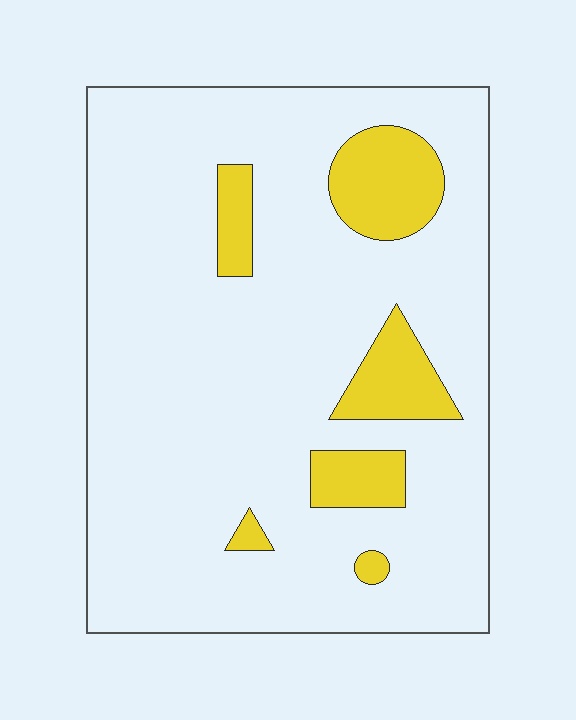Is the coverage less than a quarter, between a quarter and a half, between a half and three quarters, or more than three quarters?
Less than a quarter.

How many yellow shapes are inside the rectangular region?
6.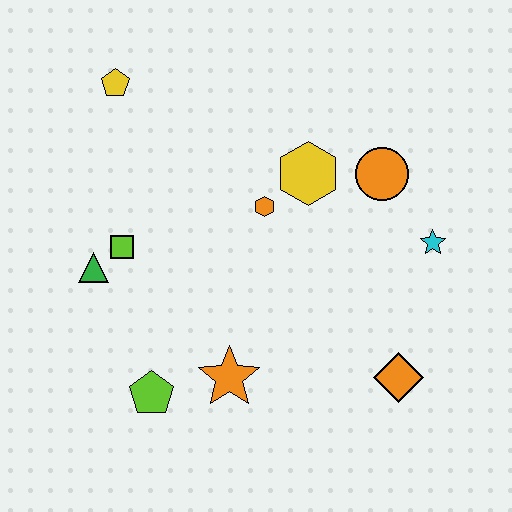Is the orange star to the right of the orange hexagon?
No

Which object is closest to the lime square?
The green triangle is closest to the lime square.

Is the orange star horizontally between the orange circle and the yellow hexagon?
No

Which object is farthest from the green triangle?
The cyan star is farthest from the green triangle.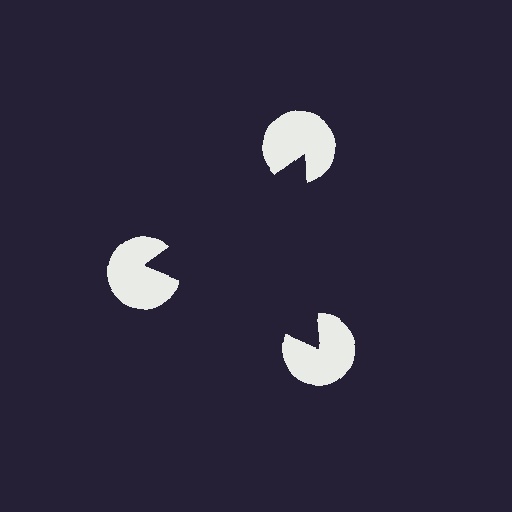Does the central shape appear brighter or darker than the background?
It typically appears slightly darker than the background, even though no actual brightness change is drawn.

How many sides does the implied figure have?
3 sides.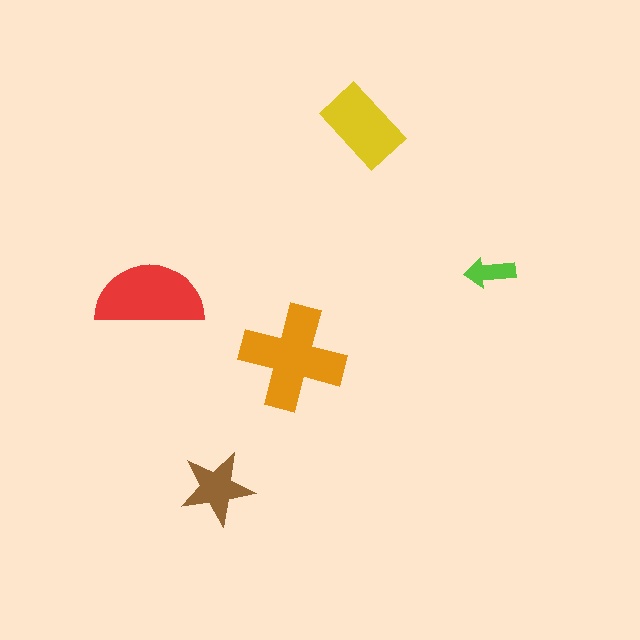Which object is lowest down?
The brown star is bottommost.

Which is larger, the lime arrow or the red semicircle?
The red semicircle.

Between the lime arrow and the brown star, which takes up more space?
The brown star.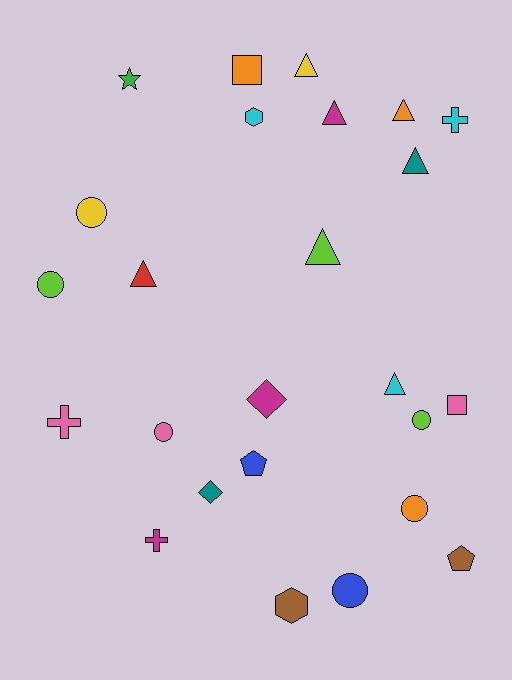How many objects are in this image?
There are 25 objects.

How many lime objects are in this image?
There are 3 lime objects.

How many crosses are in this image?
There are 3 crosses.